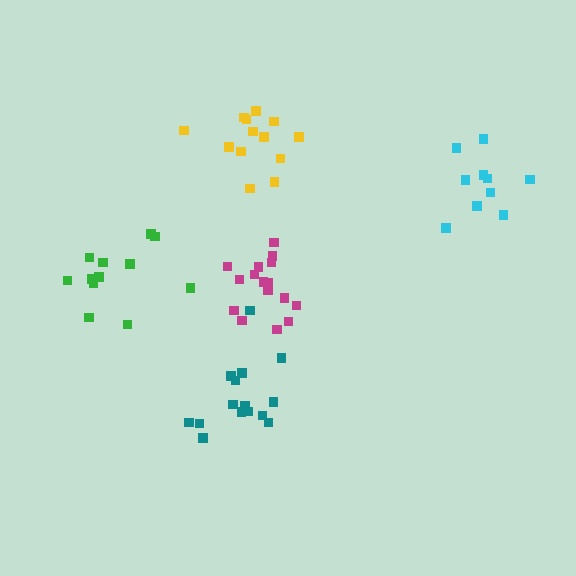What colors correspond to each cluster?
The clusters are colored: green, magenta, cyan, teal, yellow.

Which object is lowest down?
The teal cluster is bottommost.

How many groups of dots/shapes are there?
There are 5 groups.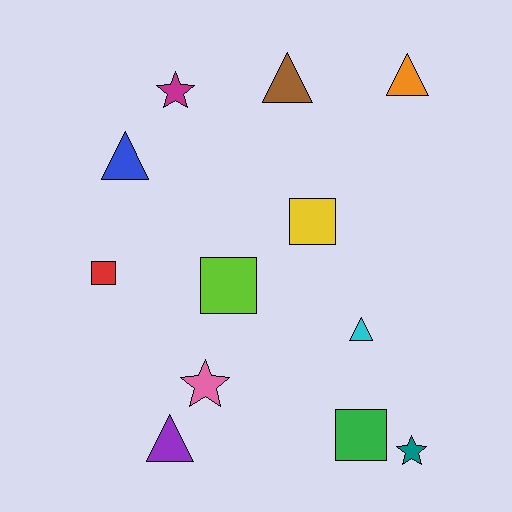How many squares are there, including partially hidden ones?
There are 4 squares.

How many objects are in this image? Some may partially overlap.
There are 12 objects.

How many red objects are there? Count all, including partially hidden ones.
There is 1 red object.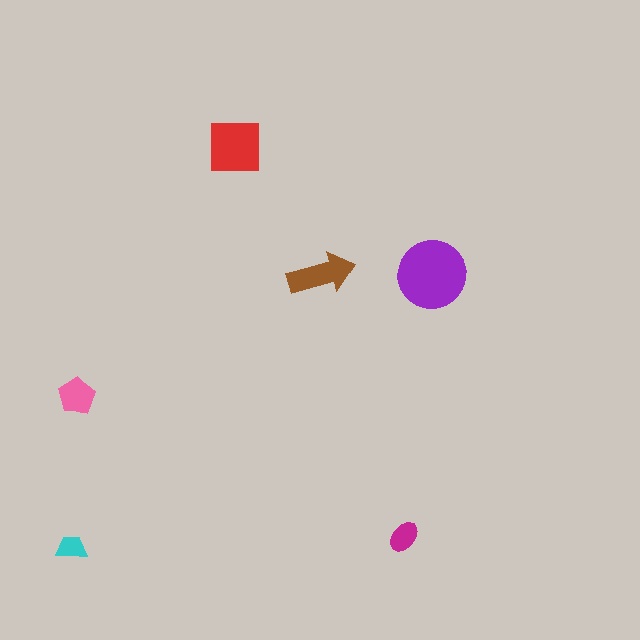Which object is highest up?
The red square is topmost.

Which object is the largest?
The purple circle.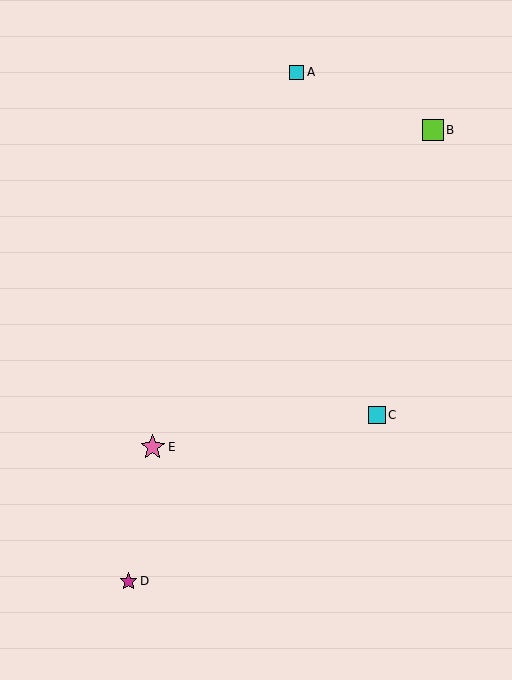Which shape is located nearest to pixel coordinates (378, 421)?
The cyan square (labeled C) at (377, 415) is nearest to that location.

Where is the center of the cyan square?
The center of the cyan square is at (377, 415).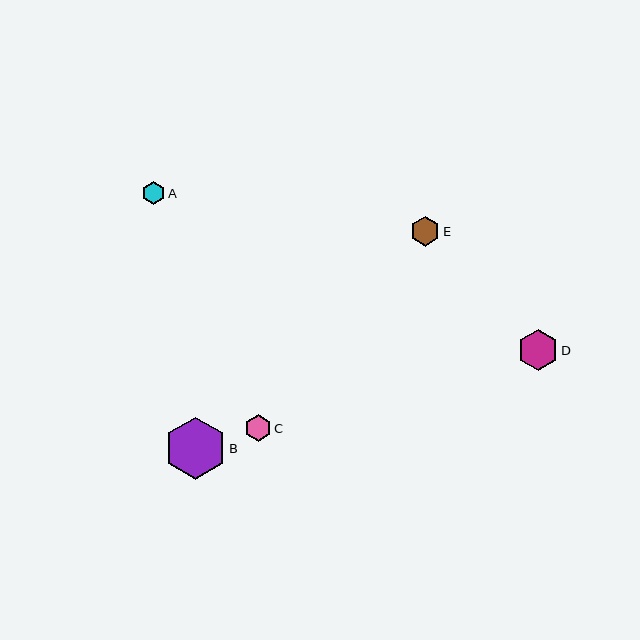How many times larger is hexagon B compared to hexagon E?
Hexagon B is approximately 2.1 times the size of hexagon E.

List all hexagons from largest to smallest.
From largest to smallest: B, D, E, C, A.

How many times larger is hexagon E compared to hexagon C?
Hexagon E is approximately 1.1 times the size of hexagon C.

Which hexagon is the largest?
Hexagon B is the largest with a size of approximately 62 pixels.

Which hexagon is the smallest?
Hexagon A is the smallest with a size of approximately 23 pixels.